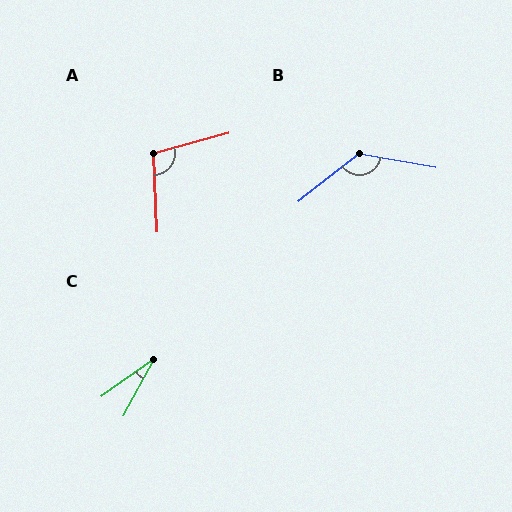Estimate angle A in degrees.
Approximately 102 degrees.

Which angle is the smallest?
C, at approximately 26 degrees.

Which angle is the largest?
B, at approximately 132 degrees.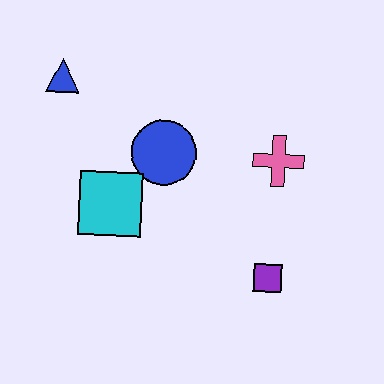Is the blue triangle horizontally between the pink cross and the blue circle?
No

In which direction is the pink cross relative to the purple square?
The pink cross is above the purple square.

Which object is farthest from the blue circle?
The purple square is farthest from the blue circle.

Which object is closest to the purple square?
The pink cross is closest to the purple square.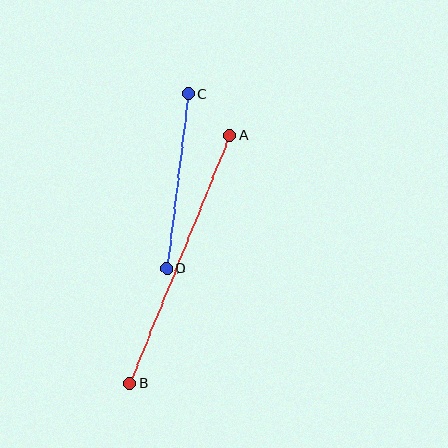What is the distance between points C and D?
The distance is approximately 176 pixels.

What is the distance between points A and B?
The distance is approximately 267 pixels.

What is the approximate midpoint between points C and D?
The midpoint is at approximately (178, 181) pixels.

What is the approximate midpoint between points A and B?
The midpoint is at approximately (180, 259) pixels.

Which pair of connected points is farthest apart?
Points A and B are farthest apart.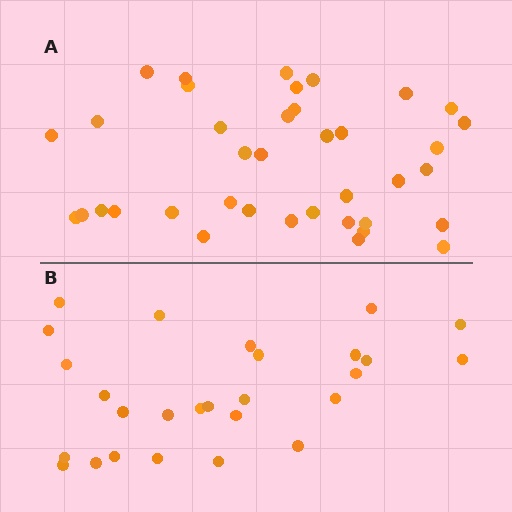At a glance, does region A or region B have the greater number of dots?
Region A (the top region) has more dots.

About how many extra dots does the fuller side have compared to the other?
Region A has roughly 12 or so more dots than region B.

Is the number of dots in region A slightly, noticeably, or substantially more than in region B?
Region A has noticeably more, but not dramatically so. The ratio is roughly 1.4 to 1.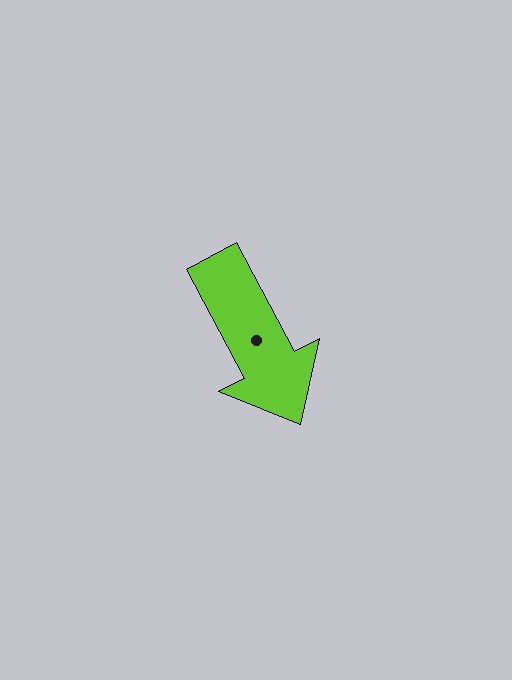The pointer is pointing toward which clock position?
Roughly 5 o'clock.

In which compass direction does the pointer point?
Southeast.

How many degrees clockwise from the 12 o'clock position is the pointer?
Approximately 152 degrees.